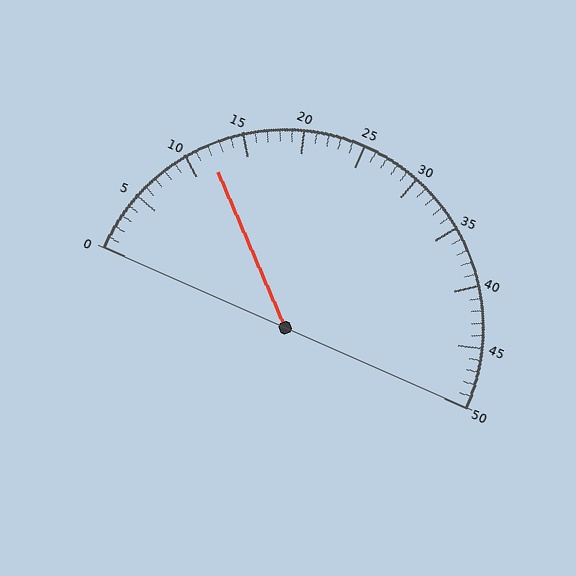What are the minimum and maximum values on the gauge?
The gauge ranges from 0 to 50.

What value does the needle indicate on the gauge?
The needle indicates approximately 12.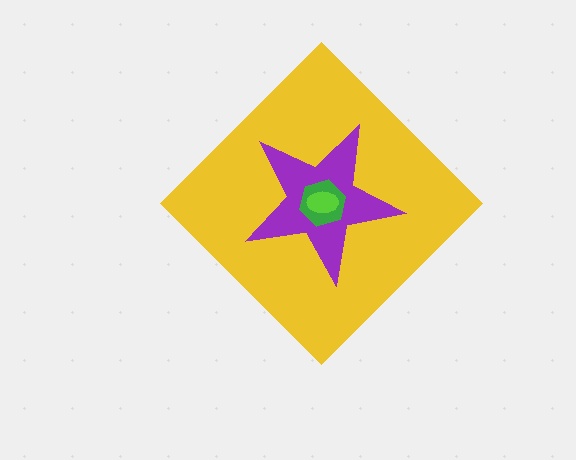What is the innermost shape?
The lime ellipse.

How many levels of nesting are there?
4.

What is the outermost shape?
The yellow diamond.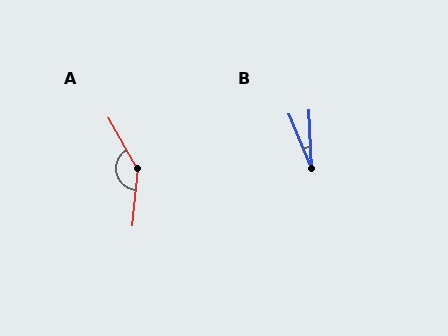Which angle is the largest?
A, at approximately 145 degrees.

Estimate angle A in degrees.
Approximately 145 degrees.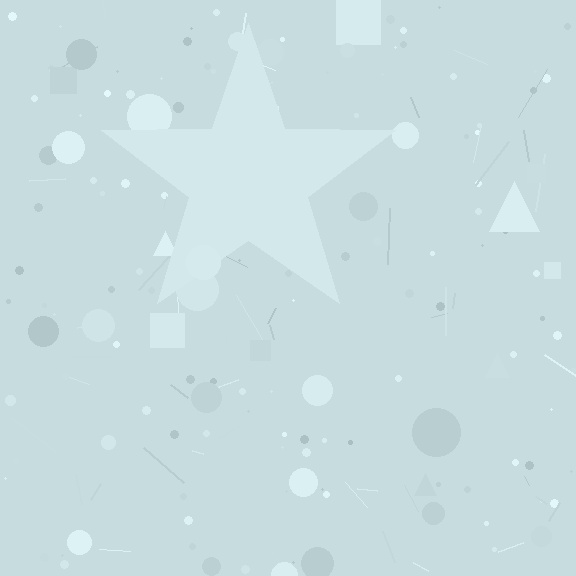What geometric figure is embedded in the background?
A star is embedded in the background.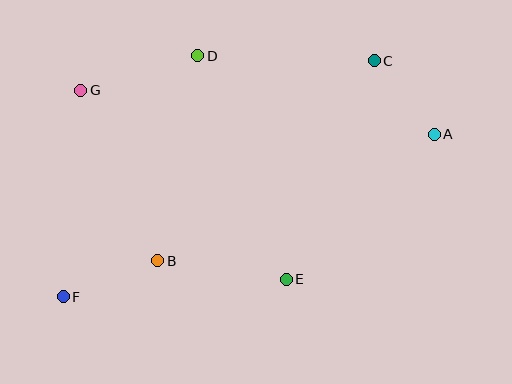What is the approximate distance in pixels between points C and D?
The distance between C and D is approximately 176 pixels.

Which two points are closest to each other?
Points A and C are closest to each other.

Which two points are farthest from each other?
Points A and F are farthest from each other.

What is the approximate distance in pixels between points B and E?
The distance between B and E is approximately 129 pixels.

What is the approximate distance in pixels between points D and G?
The distance between D and G is approximately 122 pixels.